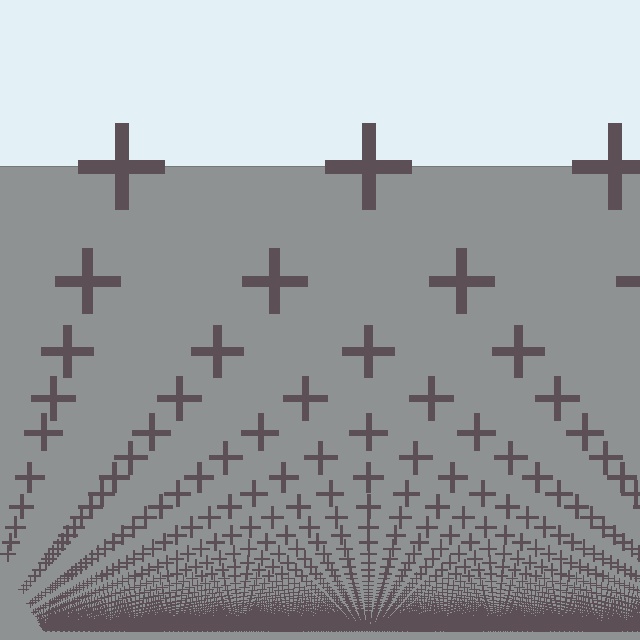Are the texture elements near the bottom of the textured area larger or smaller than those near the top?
Smaller. The gradient is inverted — elements near the bottom are smaller and denser.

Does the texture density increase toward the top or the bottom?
Density increases toward the bottom.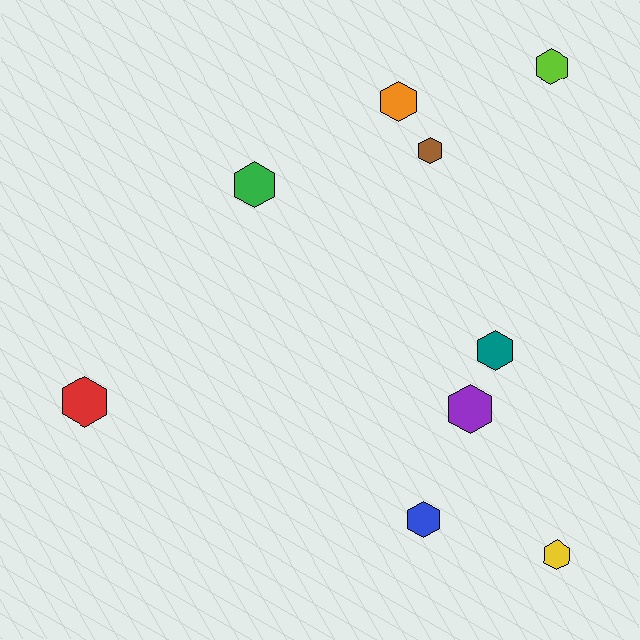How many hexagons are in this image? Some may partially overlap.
There are 9 hexagons.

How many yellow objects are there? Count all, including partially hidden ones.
There is 1 yellow object.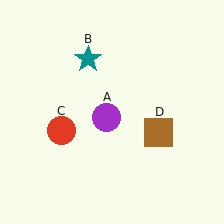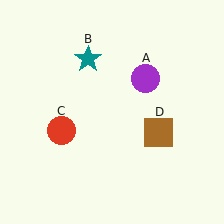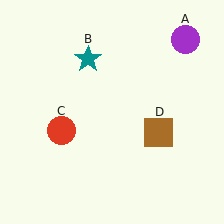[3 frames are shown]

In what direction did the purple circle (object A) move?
The purple circle (object A) moved up and to the right.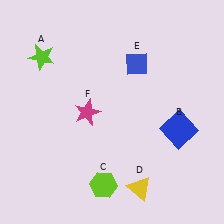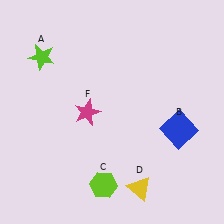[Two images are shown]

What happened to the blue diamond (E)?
The blue diamond (E) was removed in Image 2. It was in the top-right area of Image 1.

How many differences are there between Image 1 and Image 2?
There is 1 difference between the two images.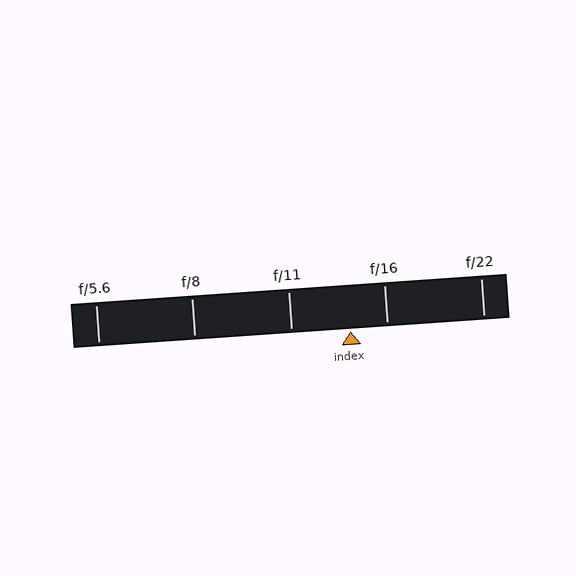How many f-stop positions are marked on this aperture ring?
There are 5 f-stop positions marked.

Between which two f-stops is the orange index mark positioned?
The index mark is between f/11 and f/16.